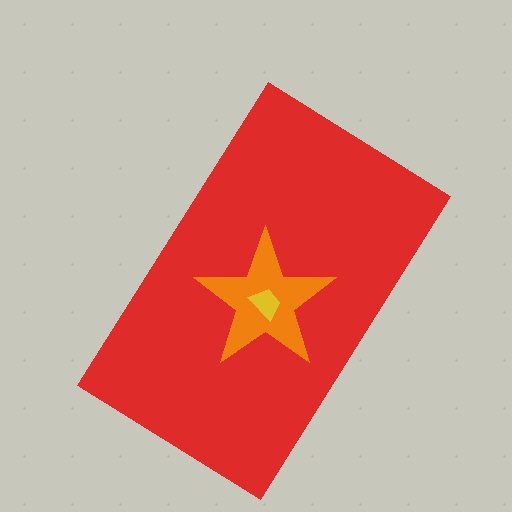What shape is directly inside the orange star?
The yellow trapezoid.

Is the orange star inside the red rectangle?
Yes.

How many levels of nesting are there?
3.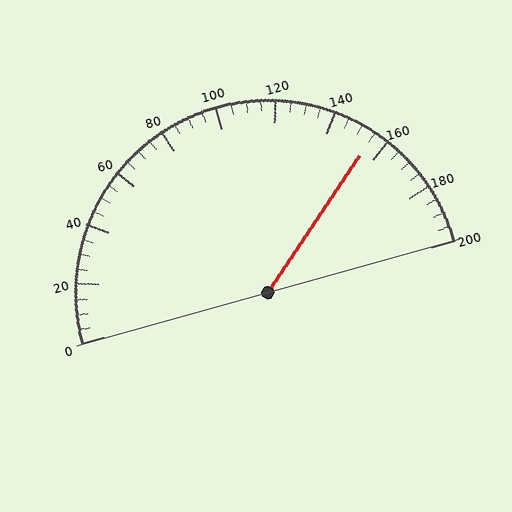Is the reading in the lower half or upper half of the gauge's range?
The reading is in the upper half of the range (0 to 200).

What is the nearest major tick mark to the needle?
The nearest major tick mark is 160.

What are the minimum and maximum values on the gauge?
The gauge ranges from 0 to 200.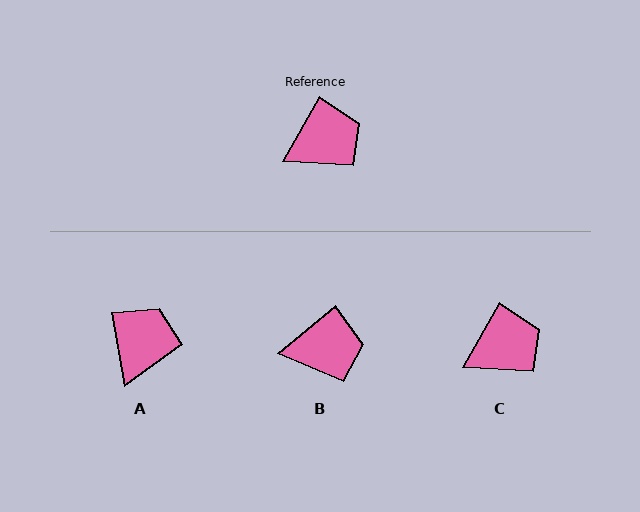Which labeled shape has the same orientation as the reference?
C.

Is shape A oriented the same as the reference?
No, it is off by about 40 degrees.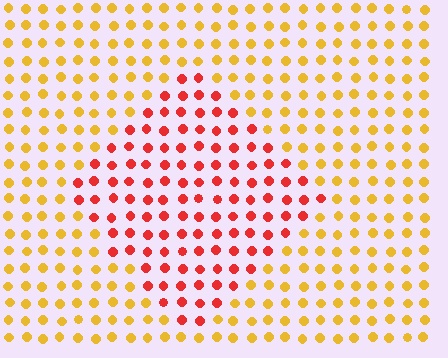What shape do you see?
I see a diamond.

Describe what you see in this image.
The image is filled with small yellow elements in a uniform arrangement. A diamond-shaped region is visible where the elements are tinted to a slightly different hue, forming a subtle color boundary.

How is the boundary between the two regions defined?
The boundary is defined purely by a slight shift in hue (about 46 degrees). Spacing, size, and orientation are identical on both sides.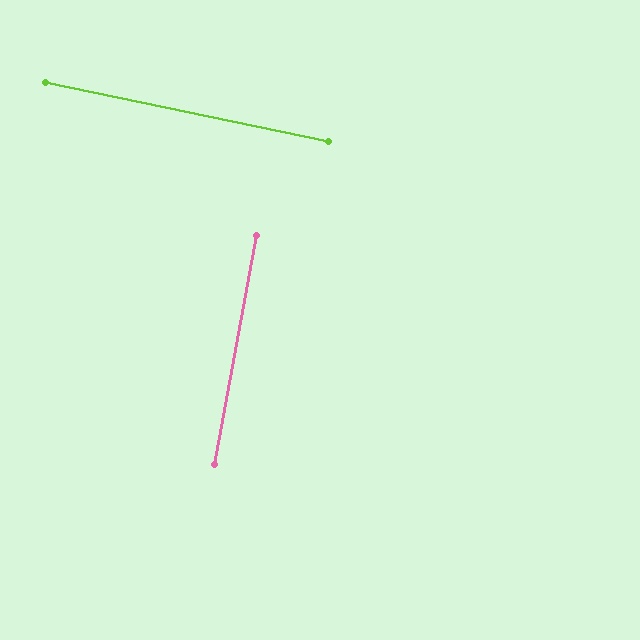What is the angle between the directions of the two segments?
Approximately 89 degrees.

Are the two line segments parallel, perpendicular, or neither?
Perpendicular — they meet at approximately 89°.